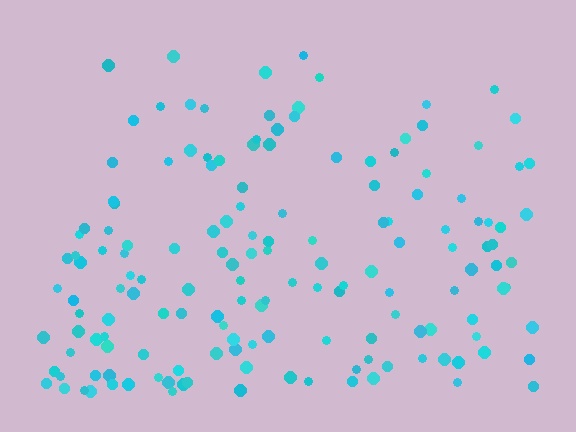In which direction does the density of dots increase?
From top to bottom, with the bottom side densest.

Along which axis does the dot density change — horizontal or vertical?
Vertical.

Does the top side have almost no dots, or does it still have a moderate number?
Still a moderate number, just noticeably fewer than the bottom.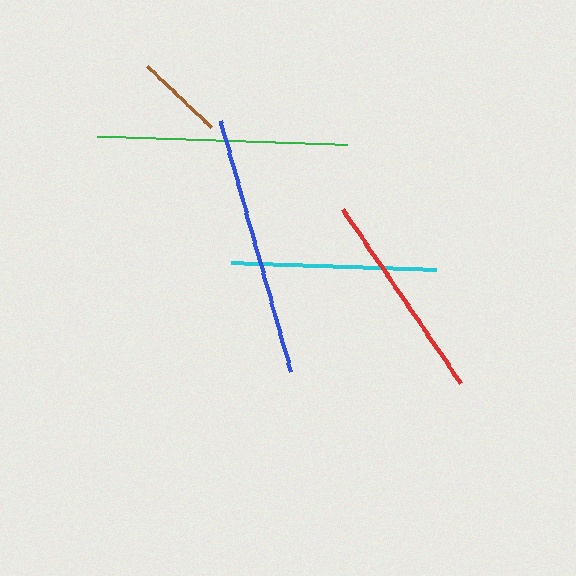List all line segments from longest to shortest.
From longest to shortest: blue, green, red, cyan, brown.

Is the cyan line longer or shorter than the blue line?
The blue line is longer than the cyan line.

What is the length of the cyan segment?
The cyan segment is approximately 205 pixels long.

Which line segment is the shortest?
The brown line is the shortest at approximately 89 pixels.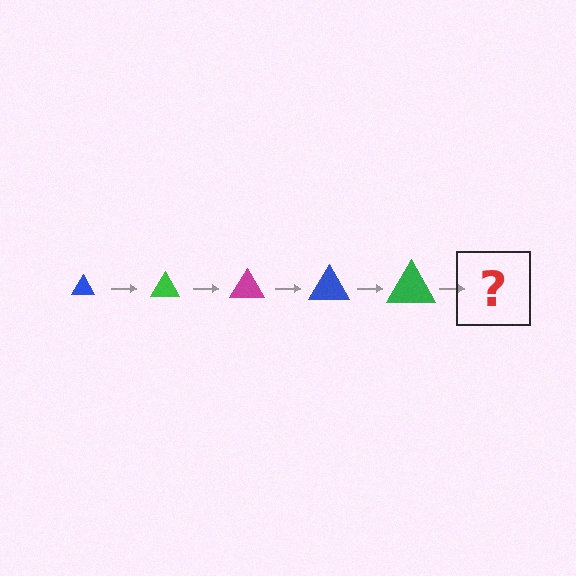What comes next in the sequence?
The next element should be a magenta triangle, larger than the previous one.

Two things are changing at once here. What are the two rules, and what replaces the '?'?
The two rules are that the triangle grows larger each step and the color cycles through blue, green, and magenta. The '?' should be a magenta triangle, larger than the previous one.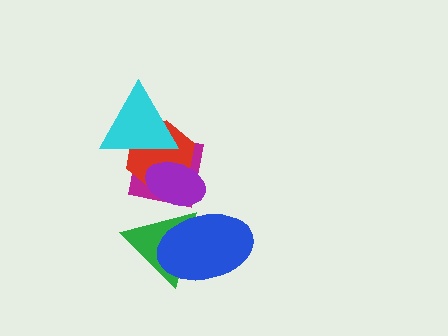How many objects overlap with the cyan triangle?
3 objects overlap with the cyan triangle.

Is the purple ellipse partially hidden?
Yes, it is partially covered by another shape.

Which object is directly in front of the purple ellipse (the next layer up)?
The cyan triangle is directly in front of the purple ellipse.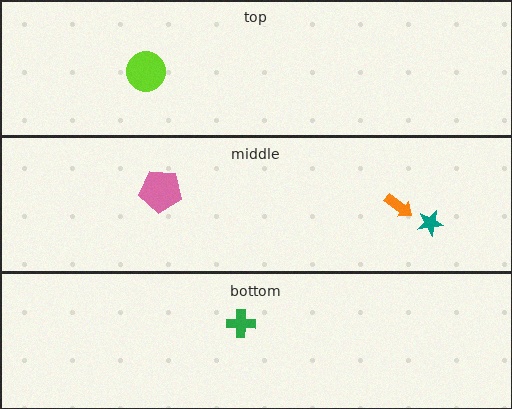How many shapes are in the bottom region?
1.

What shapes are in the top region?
The lime circle.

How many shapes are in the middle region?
3.